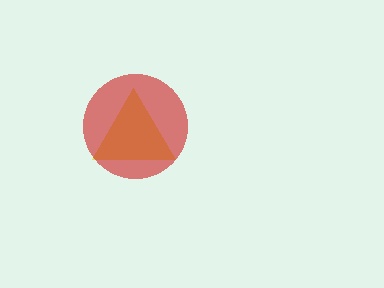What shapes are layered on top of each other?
The layered shapes are: a yellow triangle, a red circle.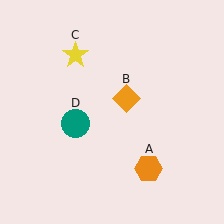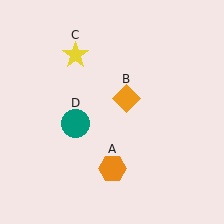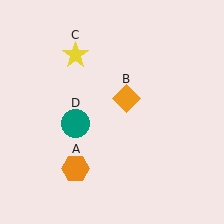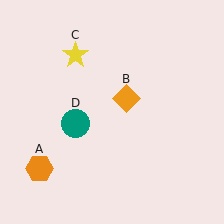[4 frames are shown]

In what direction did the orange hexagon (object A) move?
The orange hexagon (object A) moved left.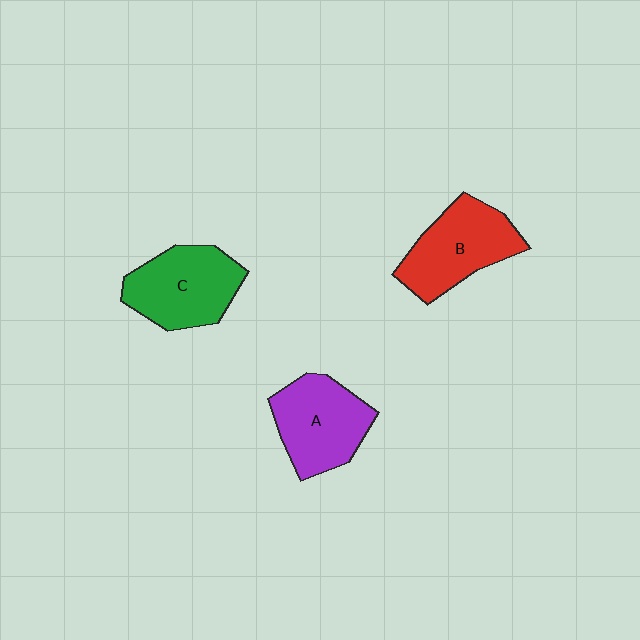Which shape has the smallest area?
Shape A (purple).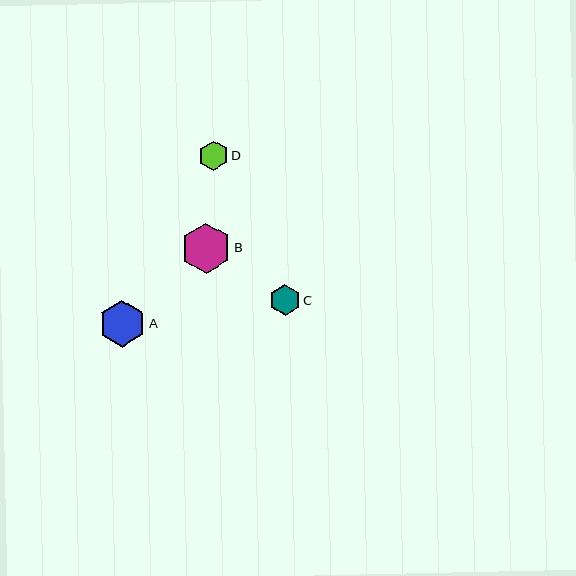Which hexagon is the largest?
Hexagon B is the largest with a size of approximately 50 pixels.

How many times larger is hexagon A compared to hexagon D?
Hexagon A is approximately 1.6 times the size of hexagon D.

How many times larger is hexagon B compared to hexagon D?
Hexagon B is approximately 1.7 times the size of hexagon D.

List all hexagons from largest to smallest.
From largest to smallest: B, A, C, D.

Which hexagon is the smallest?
Hexagon D is the smallest with a size of approximately 30 pixels.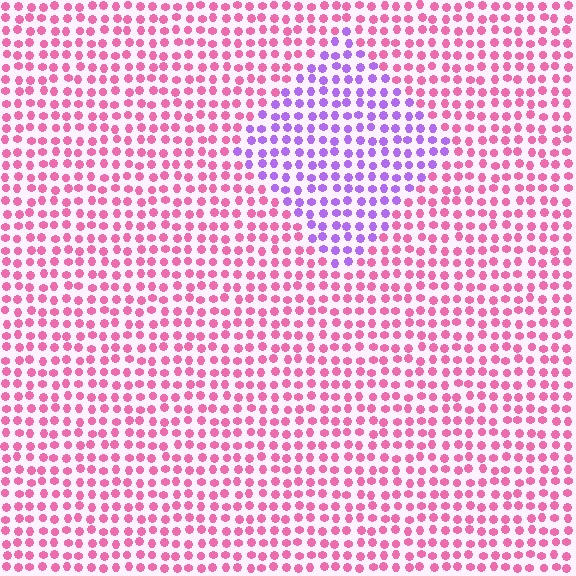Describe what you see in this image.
The image is filled with small pink elements in a uniform arrangement. A diamond-shaped region is visible where the elements are tinted to a slightly different hue, forming a subtle color boundary.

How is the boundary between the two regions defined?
The boundary is defined purely by a slight shift in hue (about 58 degrees). Spacing, size, and orientation are identical on both sides.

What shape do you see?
I see a diamond.